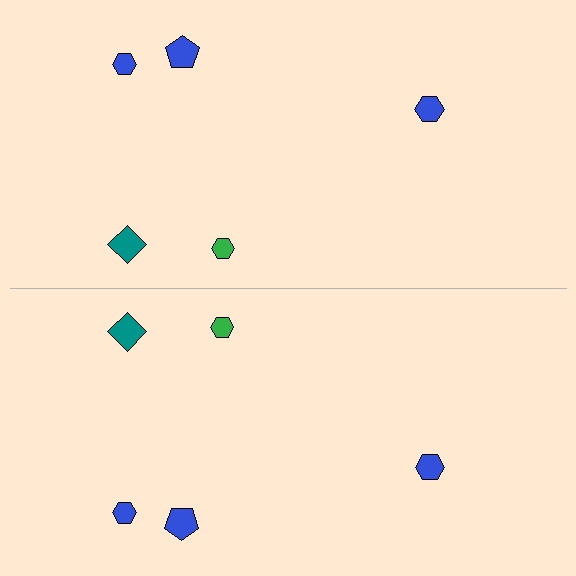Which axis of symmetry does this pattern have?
The pattern has a horizontal axis of symmetry running through the center of the image.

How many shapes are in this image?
There are 10 shapes in this image.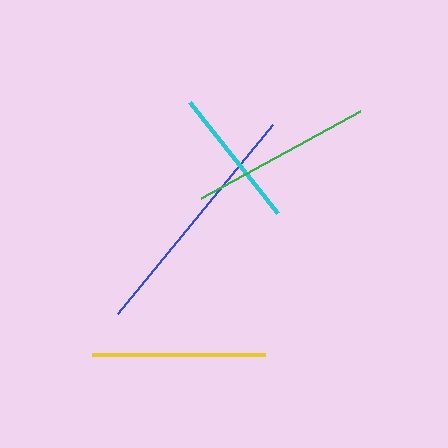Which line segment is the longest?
The blue line is the longest at approximately 244 pixels.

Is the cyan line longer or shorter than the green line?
The green line is longer than the cyan line.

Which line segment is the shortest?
The cyan line is the shortest at approximately 141 pixels.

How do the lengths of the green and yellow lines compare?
The green and yellow lines are approximately the same length.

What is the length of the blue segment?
The blue segment is approximately 244 pixels long.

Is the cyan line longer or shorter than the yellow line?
The yellow line is longer than the cyan line.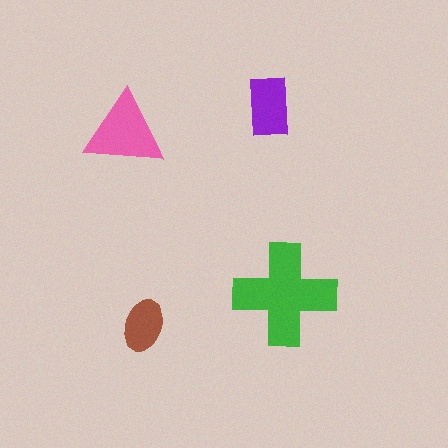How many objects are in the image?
There are 4 objects in the image.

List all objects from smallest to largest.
The brown ellipse, the purple rectangle, the pink triangle, the green cross.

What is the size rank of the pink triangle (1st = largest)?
2nd.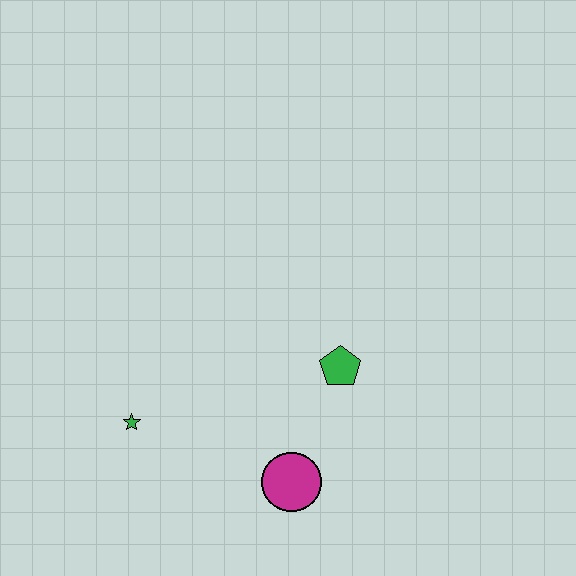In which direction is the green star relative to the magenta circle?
The green star is to the left of the magenta circle.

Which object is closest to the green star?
The magenta circle is closest to the green star.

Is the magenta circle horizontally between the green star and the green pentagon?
Yes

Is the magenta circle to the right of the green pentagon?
No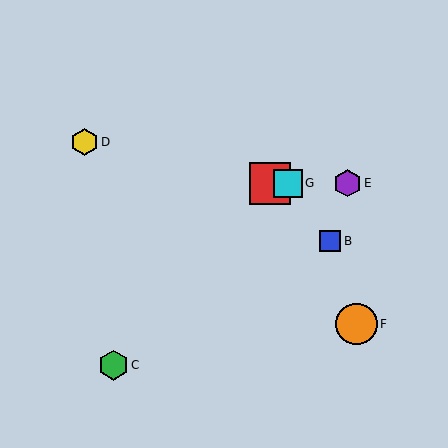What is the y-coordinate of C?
Object C is at y≈365.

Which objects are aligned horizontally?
Objects A, E, G are aligned horizontally.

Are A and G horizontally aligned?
Yes, both are at y≈183.